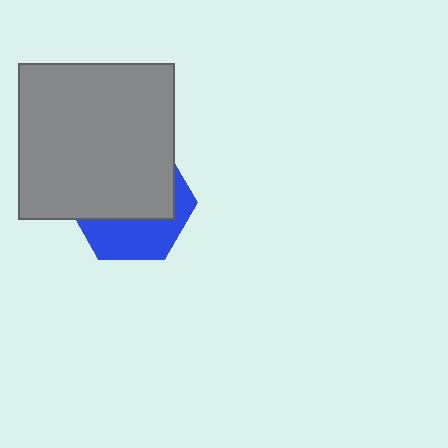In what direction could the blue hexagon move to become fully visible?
The blue hexagon could move down. That would shift it out from behind the gray square entirely.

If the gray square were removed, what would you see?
You would see the complete blue hexagon.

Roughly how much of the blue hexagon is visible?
A small part of it is visible (roughly 38%).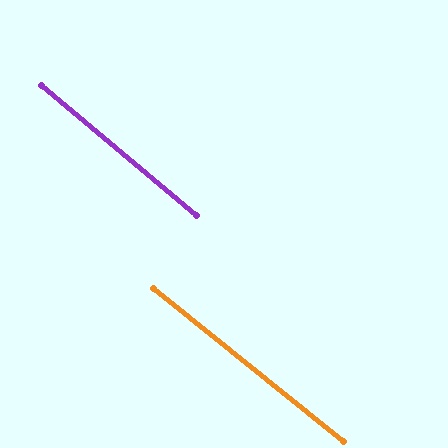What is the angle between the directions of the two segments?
Approximately 1 degree.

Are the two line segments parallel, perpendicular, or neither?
Parallel — their directions differ by only 1.3°.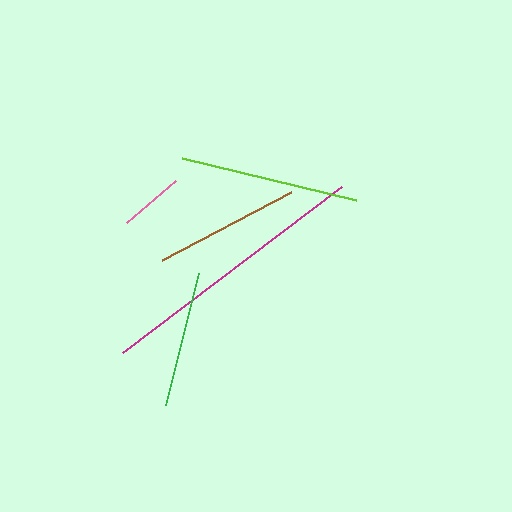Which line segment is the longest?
The magenta line is the longest at approximately 275 pixels.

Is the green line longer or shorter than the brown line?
The brown line is longer than the green line.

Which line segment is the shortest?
The pink line is the shortest at approximately 65 pixels.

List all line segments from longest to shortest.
From longest to shortest: magenta, lime, brown, green, pink.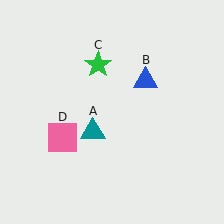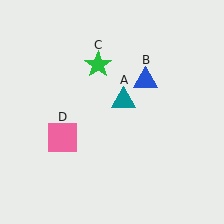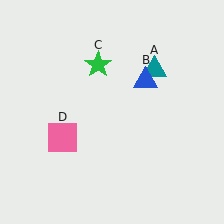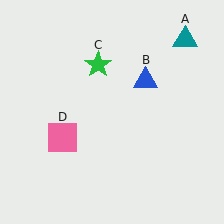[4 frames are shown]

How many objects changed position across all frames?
1 object changed position: teal triangle (object A).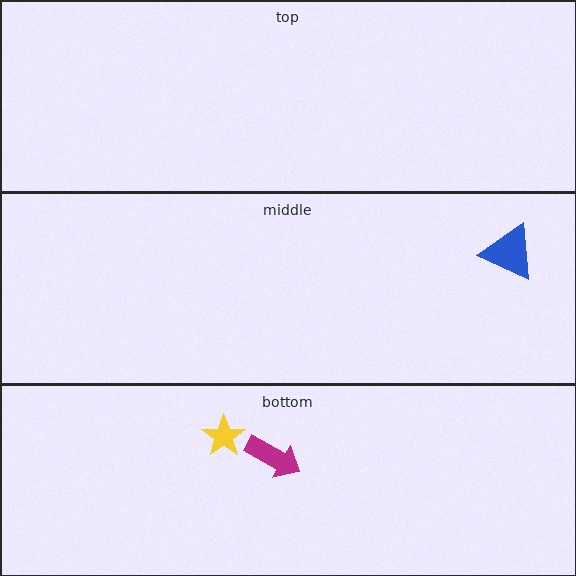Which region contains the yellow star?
The bottom region.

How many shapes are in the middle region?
1.